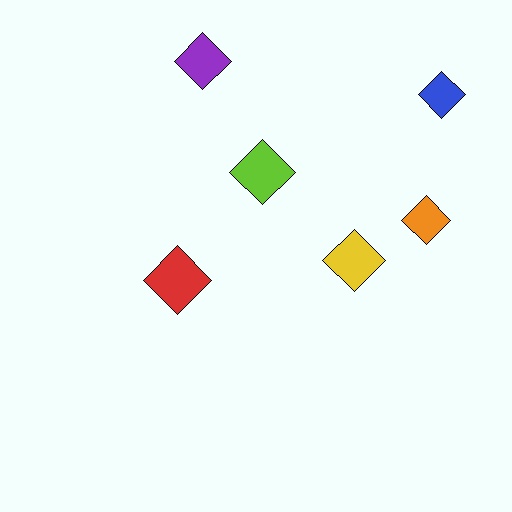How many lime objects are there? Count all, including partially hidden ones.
There is 1 lime object.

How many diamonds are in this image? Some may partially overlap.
There are 6 diamonds.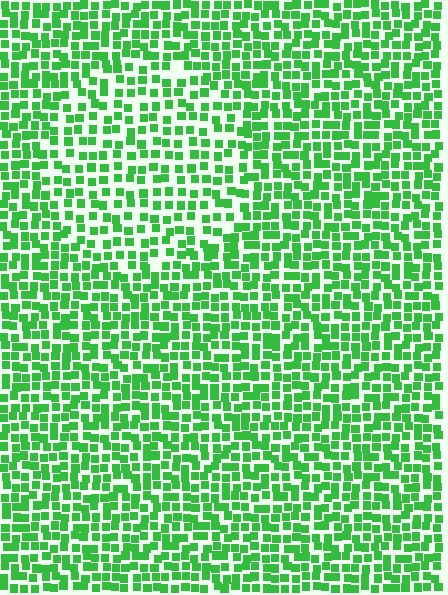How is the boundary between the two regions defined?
The boundary is defined by a change in element density (approximately 1.5x ratio). All elements are the same color, size, and shape.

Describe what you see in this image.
The image contains small green elements arranged at two different densities. A circle-shaped region is visible where the elements are less densely packed than the surrounding area.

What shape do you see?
I see a circle.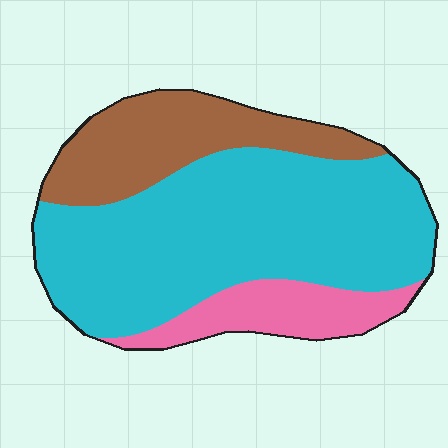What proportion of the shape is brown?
Brown takes up less than a quarter of the shape.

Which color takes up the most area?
Cyan, at roughly 60%.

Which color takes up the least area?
Pink, at roughly 15%.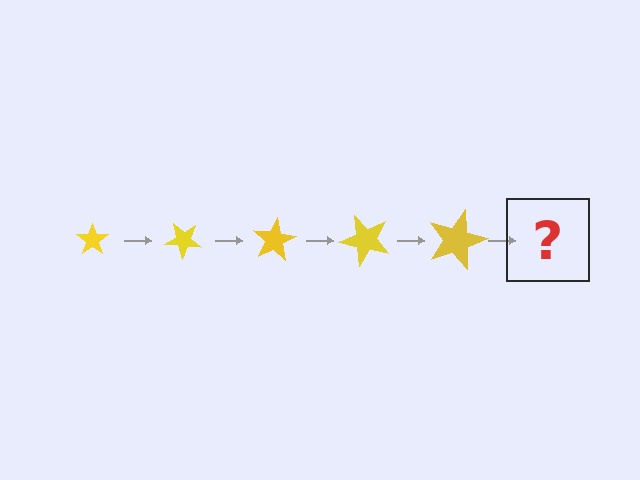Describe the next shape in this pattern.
It should be a star, larger than the previous one and rotated 200 degrees from the start.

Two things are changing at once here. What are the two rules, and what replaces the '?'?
The two rules are that the star grows larger each step and it rotates 40 degrees each step. The '?' should be a star, larger than the previous one and rotated 200 degrees from the start.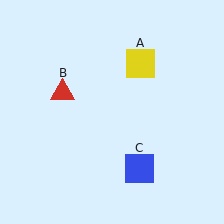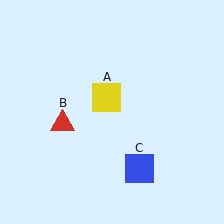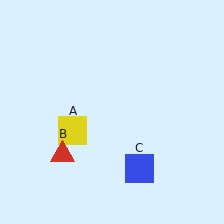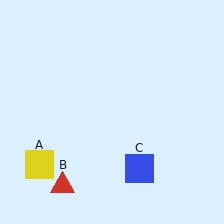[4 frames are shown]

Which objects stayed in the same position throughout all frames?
Blue square (object C) remained stationary.